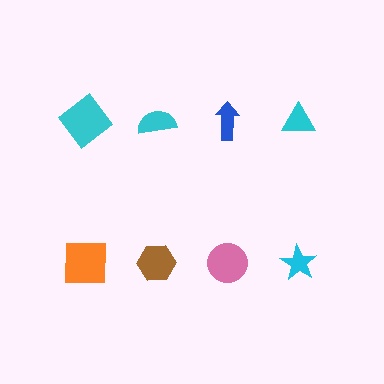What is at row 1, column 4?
A cyan triangle.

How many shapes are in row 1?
4 shapes.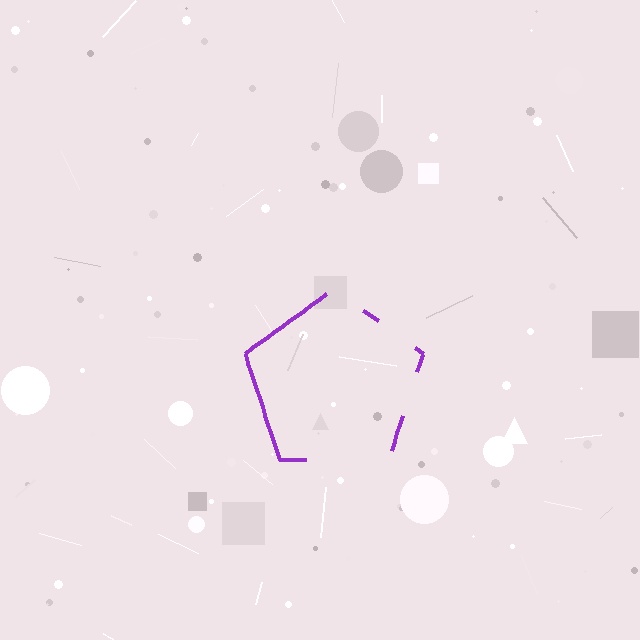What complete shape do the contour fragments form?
The contour fragments form a pentagon.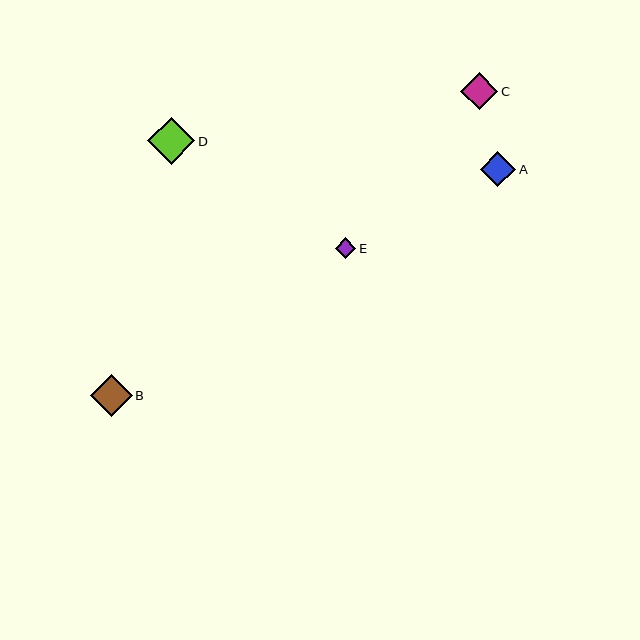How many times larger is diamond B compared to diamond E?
Diamond B is approximately 2.0 times the size of diamond E.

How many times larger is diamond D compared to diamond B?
Diamond D is approximately 1.1 times the size of diamond B.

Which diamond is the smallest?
Diamond E is the smallest with a size of approximately 21 pixels.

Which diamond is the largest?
Diamond D is the largest with a size of approximately 47 pixels.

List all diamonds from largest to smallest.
From largest to smallest: D, B, C, A, E.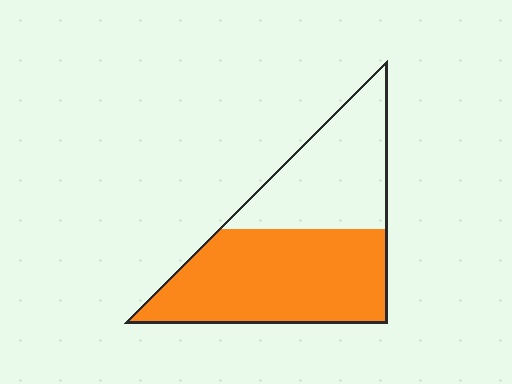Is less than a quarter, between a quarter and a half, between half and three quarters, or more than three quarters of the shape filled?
Between half and three quarters.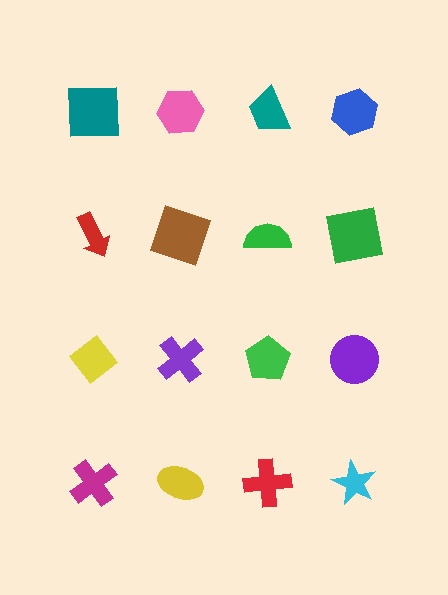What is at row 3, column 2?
A purple cross.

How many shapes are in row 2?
4 shapes.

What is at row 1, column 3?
A teal trapezoid.